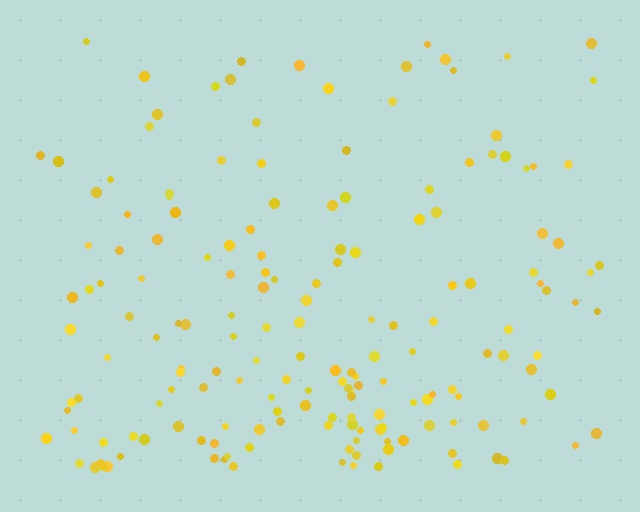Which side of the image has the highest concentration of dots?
The bottom.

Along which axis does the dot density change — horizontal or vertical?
Vertical.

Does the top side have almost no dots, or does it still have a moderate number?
Still a moderate number, just noticeably fewer than the bottom.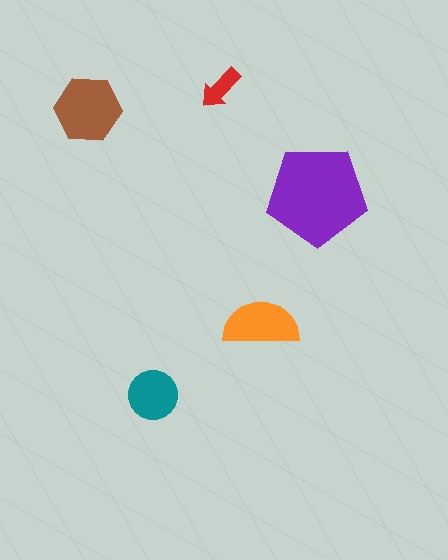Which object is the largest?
The purple pentagon.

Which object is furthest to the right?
The purple pentagon is rightmost.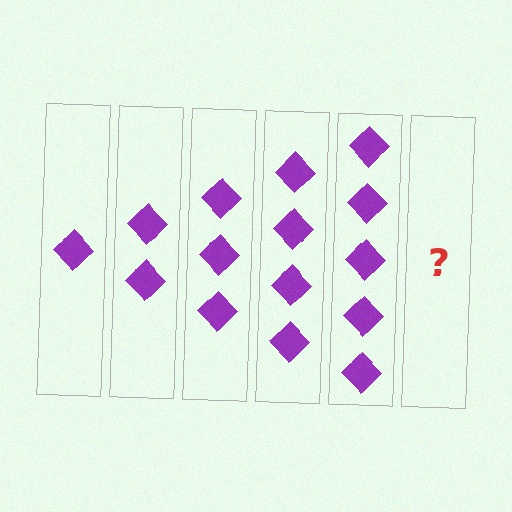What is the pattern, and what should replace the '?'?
The pattern is that each step adds one more diamond. The '?' should be 6 diamonds.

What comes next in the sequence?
The next element should be 6 diamonds.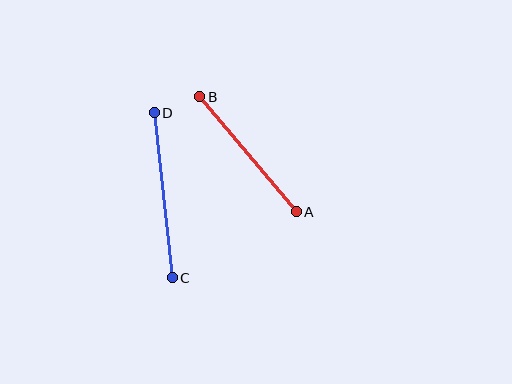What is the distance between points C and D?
The distance is approximately 166 pixels.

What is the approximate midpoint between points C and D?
The midpoint is at approximately (163, 195) pixels.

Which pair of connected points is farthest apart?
Points C and D are farthest apart.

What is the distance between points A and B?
The distance is approximately 150 pixels.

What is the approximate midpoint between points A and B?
The midpoint is at approximately (248, 154) pixels.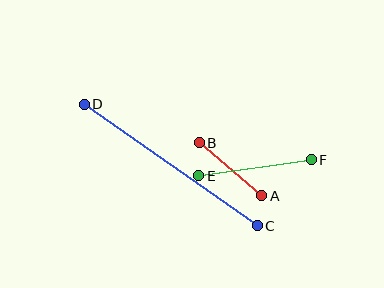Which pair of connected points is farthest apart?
Points C and D are farthest apart.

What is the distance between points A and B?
The distance is approximately 82 pixels.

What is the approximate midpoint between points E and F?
The midpoint is at approximately (255, 168) pixels.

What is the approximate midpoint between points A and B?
The midpoint is at approximately (230, 169) pixels.